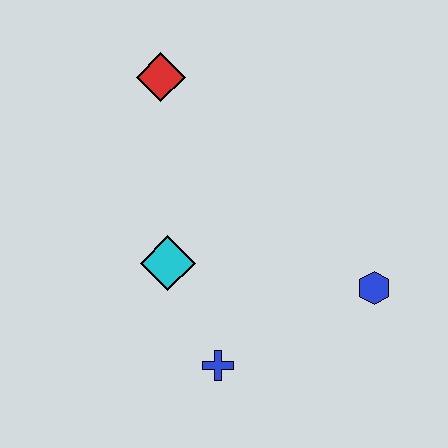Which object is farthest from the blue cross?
The red diamond is farthest from the blue cross.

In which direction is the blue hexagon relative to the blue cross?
The blue hexagon is to the right of the blue cross.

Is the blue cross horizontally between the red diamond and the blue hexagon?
Yes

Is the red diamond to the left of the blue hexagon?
Yes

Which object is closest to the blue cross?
The cyan diamond is closest to the blue cross.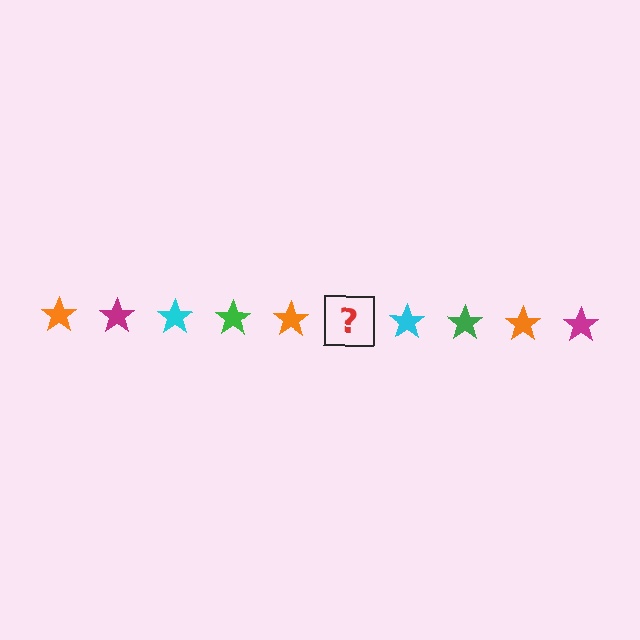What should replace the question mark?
The question mark should be replaced with a magenta star.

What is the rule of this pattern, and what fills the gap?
The rule is that the pattern cycles through orange, magenta, cyan, green stars. The gap should be filled with a magenta star.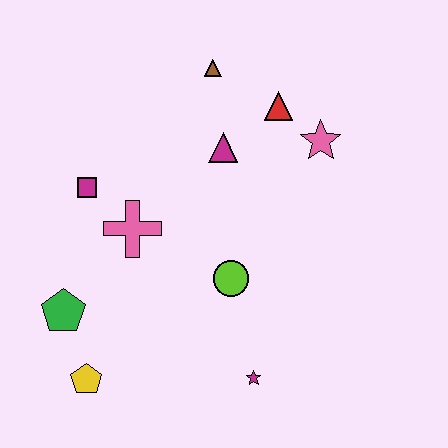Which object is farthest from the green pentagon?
The pink star is farthest from the green pentagon.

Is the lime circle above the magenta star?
Yes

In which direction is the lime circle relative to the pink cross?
The lime circle is to the right of the pink cross.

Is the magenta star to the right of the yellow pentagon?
Yes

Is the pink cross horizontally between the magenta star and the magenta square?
Yes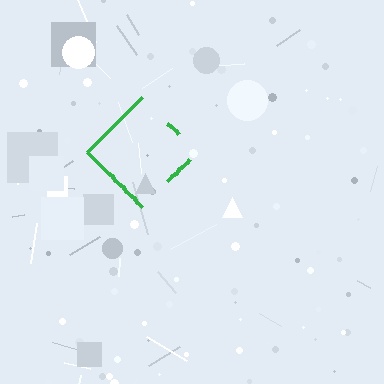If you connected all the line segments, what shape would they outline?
They would outline a diamond.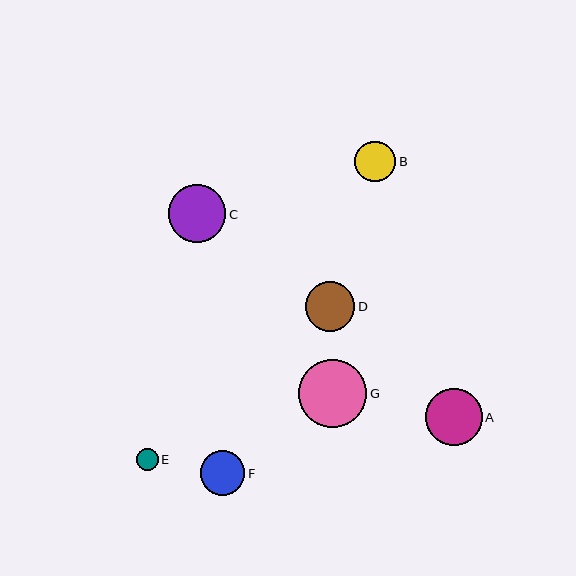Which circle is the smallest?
Circle E is the smallest with a size of approximately 22 pixels.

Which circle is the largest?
Circle G is the largest with a size of approximately 69 pixels.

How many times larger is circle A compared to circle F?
Circle A is approximately 1.3 times the size of circle F.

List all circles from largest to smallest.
From largest to smallest: G, C, A, D, F, B, E.